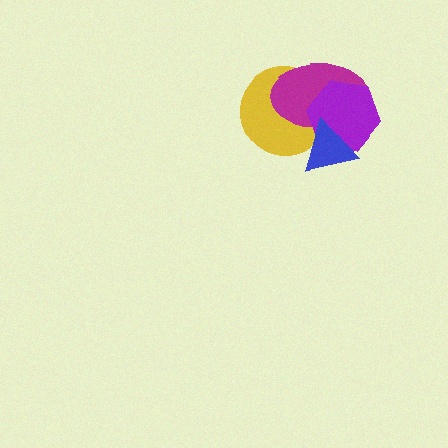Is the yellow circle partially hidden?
Yes, it is partially covered by another shape.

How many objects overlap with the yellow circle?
3 objects overlap with the yellow circle.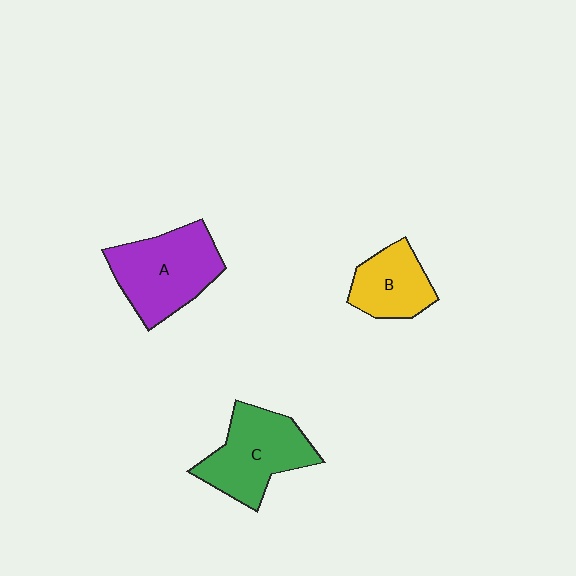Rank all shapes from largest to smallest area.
From largest to smallest: A (purple), C (green), B (yellow).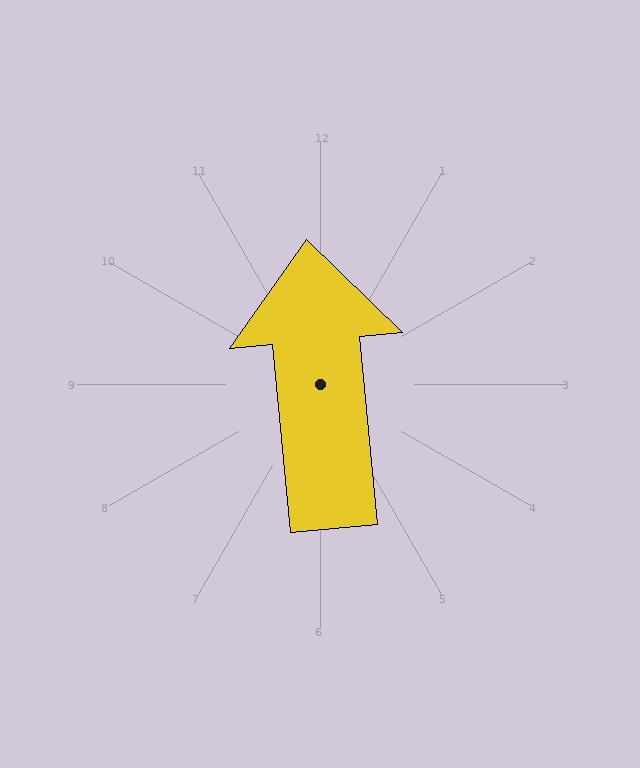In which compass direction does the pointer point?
North.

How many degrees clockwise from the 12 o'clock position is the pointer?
Approximately 355 degrees.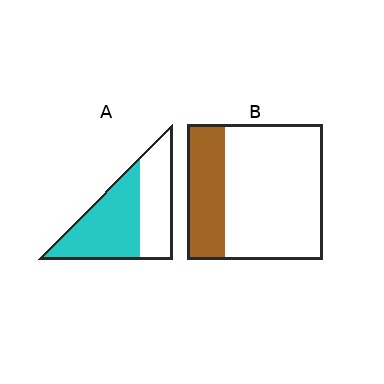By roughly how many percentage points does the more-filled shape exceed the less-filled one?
By roughly 30 percentage points (A over B).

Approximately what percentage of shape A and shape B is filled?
A is approximately 55% and B is approximately 30%.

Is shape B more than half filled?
No.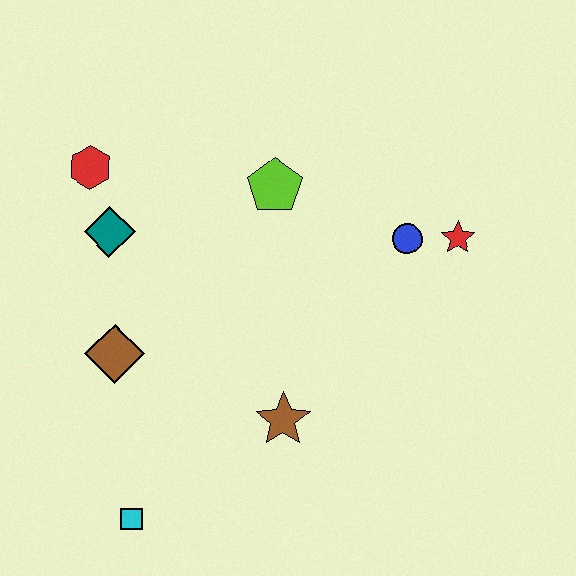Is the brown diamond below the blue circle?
Yes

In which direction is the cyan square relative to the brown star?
The cyan square is to the left of the brown star.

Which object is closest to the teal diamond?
The red hexagon is closest to the teal diamond.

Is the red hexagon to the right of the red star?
No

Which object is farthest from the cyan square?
The red star is farthest from the cyan square.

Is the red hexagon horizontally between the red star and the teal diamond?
No